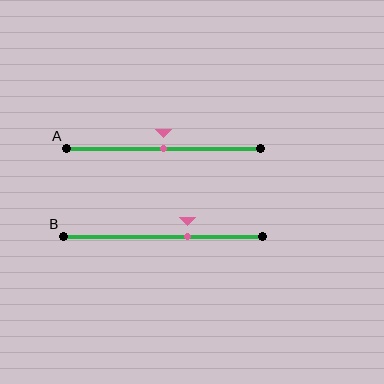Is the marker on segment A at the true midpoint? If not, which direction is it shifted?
Yes, the marker on segment A is at the true midpoint.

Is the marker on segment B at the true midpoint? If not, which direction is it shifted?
No, the marker on segment B is shifted to the right by about 12% of the segment length.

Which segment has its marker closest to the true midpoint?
Segment A has its marker closest to the true midpoint.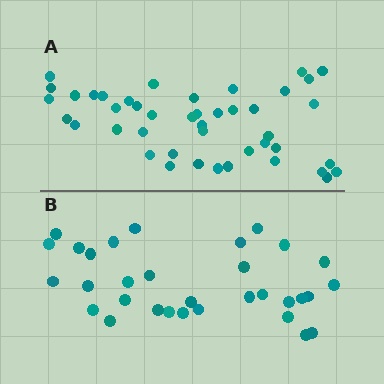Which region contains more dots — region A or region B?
Region A (the top region) has more dots.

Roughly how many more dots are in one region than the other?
Region A has roughly 12 or so more dots than region B.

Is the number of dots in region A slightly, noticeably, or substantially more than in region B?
Region A has noticeably more, but not dramatically so. The ratio is roughly 1.4 to 1.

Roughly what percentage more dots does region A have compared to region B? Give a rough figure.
About 40% more.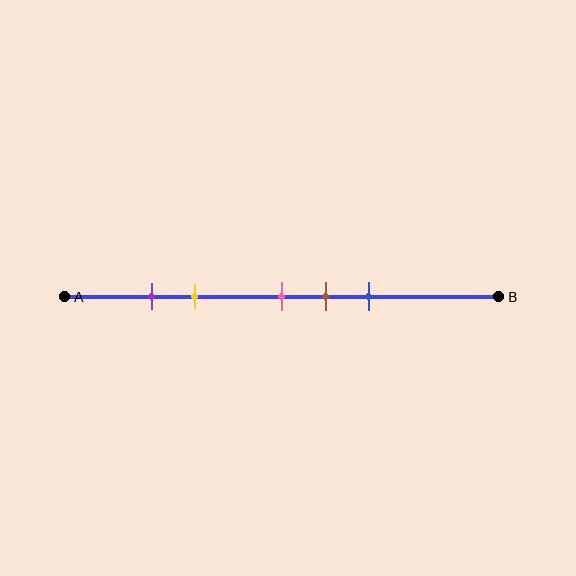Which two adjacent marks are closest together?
The purple and yellow marks are the closest adjacent pair.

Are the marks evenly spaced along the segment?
No, the marks are not evenly spaced.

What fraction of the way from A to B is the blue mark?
The blue mark is approximately 70% (0.7) of the way from A to B.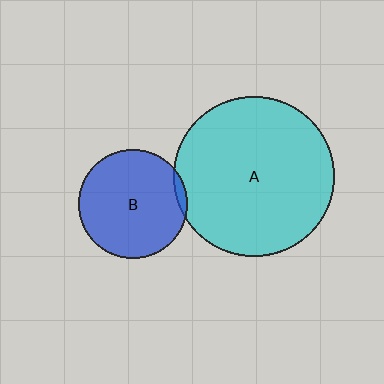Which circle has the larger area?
Circle A (cyan).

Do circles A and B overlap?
Yes.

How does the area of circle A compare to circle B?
Approximately 2.2 times.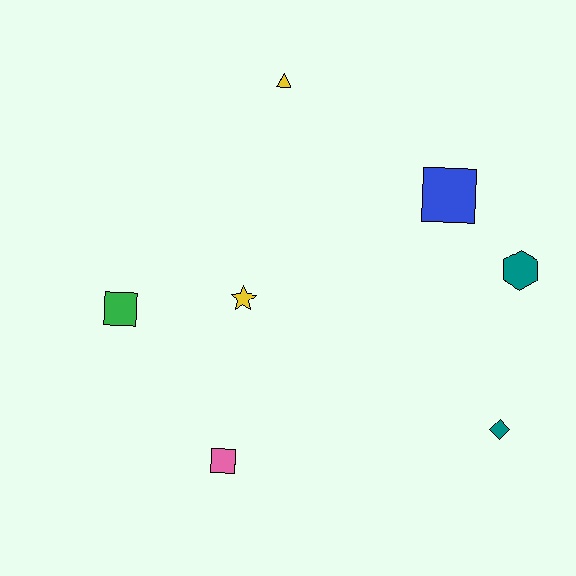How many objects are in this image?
There are 7 objects.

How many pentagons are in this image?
There are no pentagons.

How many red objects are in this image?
There are no red objects.